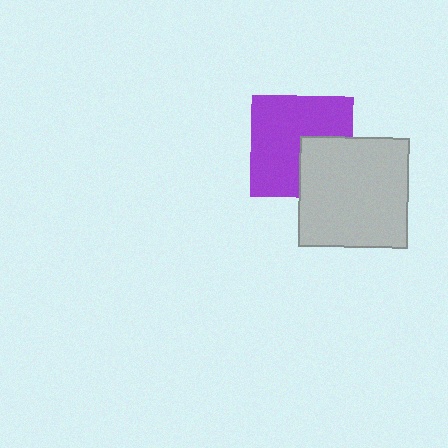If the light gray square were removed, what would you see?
You would see the complete purple square.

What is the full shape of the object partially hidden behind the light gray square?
The partially hidden object is a purple square.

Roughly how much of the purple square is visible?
Most of it is visible (roughly 68%).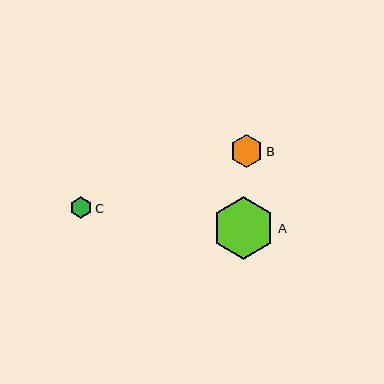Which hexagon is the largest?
Hexagon A is the largest with a size of approximately 63 pixels.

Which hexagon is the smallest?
Hexagon C is the smallest with a size of approximately 22 pixels.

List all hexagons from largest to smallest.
From largest to smallest: A, B, C.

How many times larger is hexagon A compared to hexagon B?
Hexagon A is approximately 1.9 times the size of hexagon B.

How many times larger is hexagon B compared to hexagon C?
Hexagon B is approximately 1.5 times the size of hexagon C.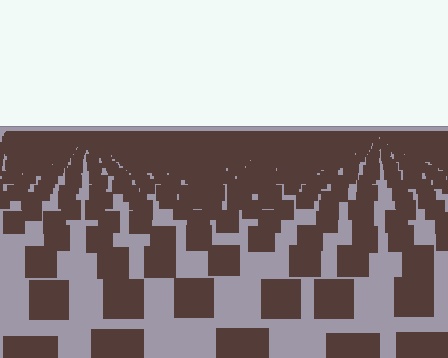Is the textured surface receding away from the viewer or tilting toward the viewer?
The surface is receding away from the viewer. Texture elements get smaller and denser toward the top.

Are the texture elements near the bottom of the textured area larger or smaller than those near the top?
Larger. Near the bottom, elements are closer to the viewer and appear at a bigger on-screen size.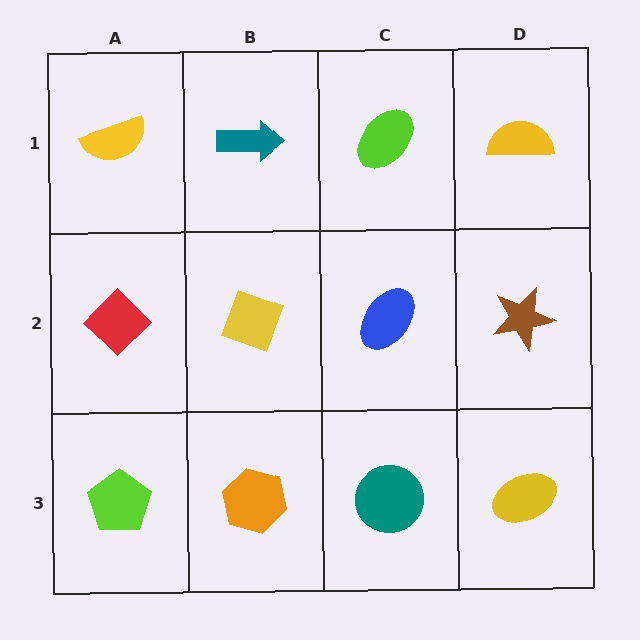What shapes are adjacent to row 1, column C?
A blue ellipse (row 2, column C), a teal arrow (row 1, column B), a yellow semicircle (row 1, column D).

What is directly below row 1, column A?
A red diamond.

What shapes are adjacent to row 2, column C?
A lime ellipse (row 1, column C), a teal circle (row 3, column C), a yellow diamond (row 2, column B), a brown star (row 2, column D).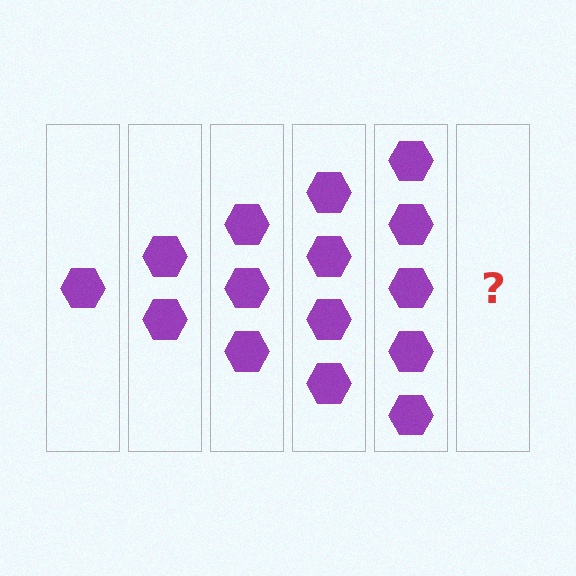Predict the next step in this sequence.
The next step is 6 hexagons.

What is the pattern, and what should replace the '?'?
The pattern is that each step adds one more hexagon. The '?' should be 6 hexagons.